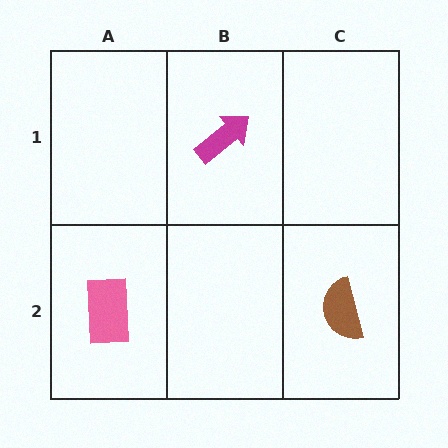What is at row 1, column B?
A magenta arrow.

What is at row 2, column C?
A brown semicircle.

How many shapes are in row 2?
2 shapes.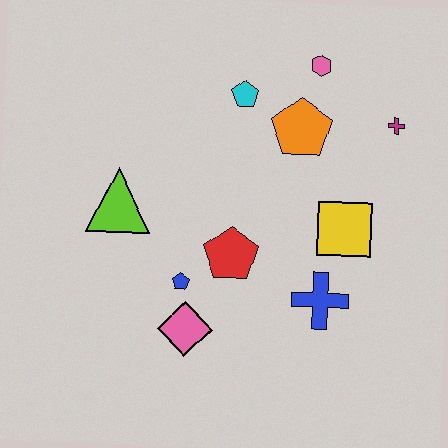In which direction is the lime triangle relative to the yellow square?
The lime triangle is to the left of the yellow square.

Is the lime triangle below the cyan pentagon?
Yes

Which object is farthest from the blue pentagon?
The magenta cross is farthest from the blue pentagon.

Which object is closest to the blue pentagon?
The pink diamond is closest to the blue pentagon.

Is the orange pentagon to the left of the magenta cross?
Yes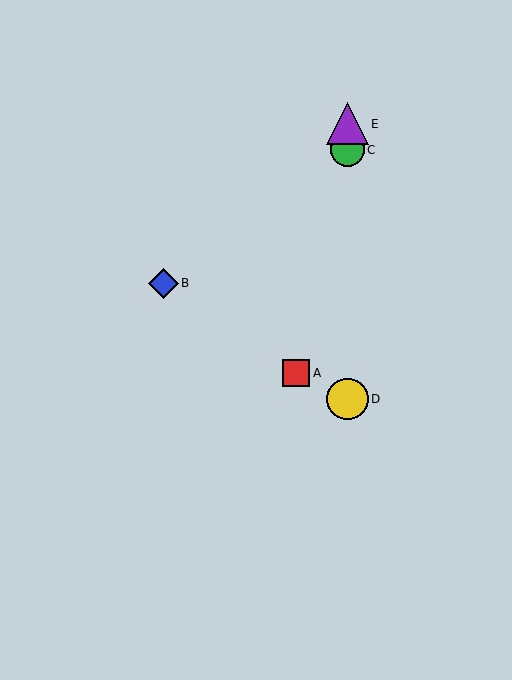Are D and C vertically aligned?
Yes, both are at x≈347.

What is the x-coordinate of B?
Object B is at x≈164.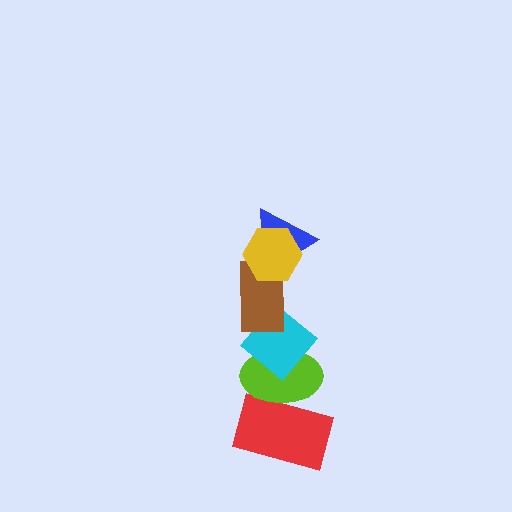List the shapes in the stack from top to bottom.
From top to bottom: the yellow hexagon, the blue triangle, the brown rectangle, the cyan diamond, the lime ellipse, the red rectangle.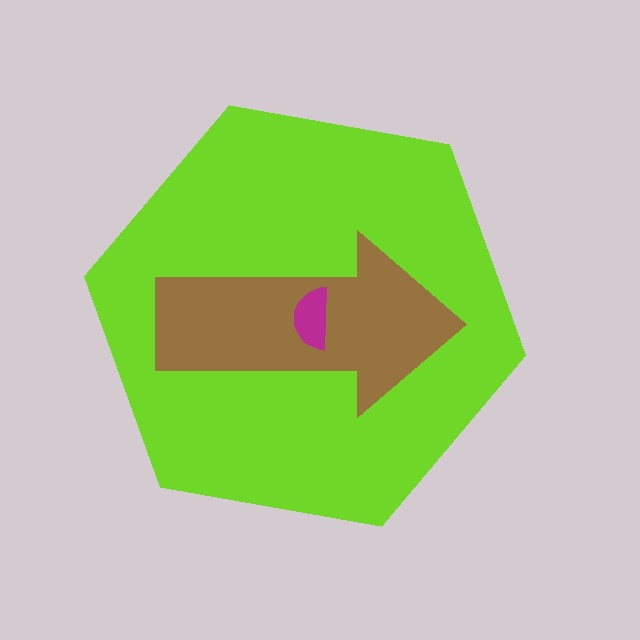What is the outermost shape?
The lime hexagon.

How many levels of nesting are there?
3.